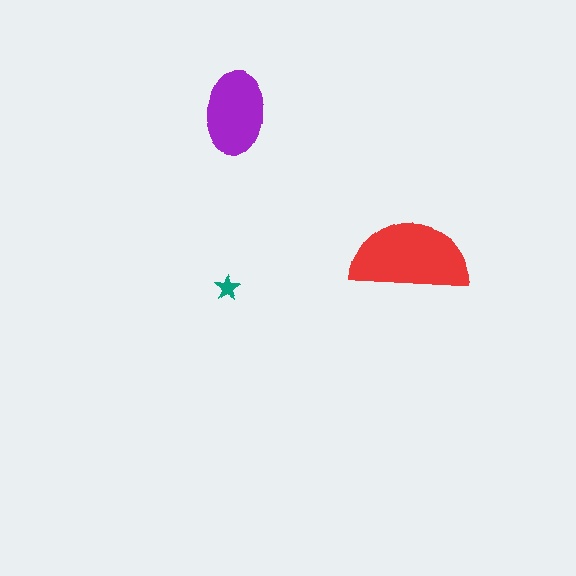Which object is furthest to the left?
The purple ellipse is leftmost.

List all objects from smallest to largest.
The teal star, the purple ellipse, the red semicircle.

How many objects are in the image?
There are 3 objects in the image.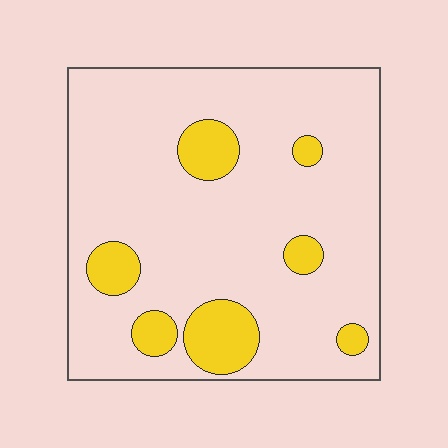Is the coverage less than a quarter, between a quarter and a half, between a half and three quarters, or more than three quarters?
Less than a quarter.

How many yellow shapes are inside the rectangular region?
7.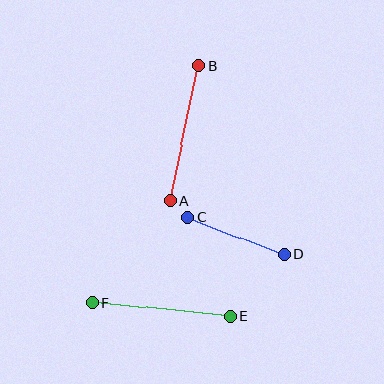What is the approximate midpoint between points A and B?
The midpoint is at approximately (184, 133) pixels.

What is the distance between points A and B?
The distance is approximately 138 pixels.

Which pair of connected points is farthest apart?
Points E and F are farthest apart.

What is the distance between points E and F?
The distance is approximately 138 pixels.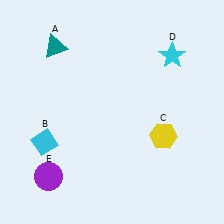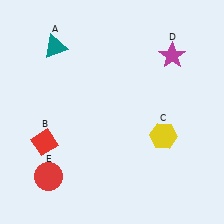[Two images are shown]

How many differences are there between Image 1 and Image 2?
There are 3 differences between the two images.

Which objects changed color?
B changed from cyan to red. D changed from cyan to magenta. E changed from purple to red.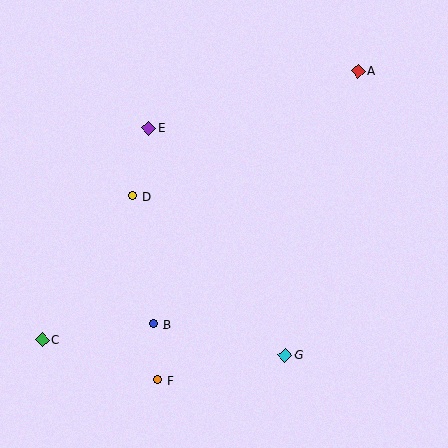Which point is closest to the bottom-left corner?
Point C is closest to the bottom-left corner.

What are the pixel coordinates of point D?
Point D is at (133, 196).